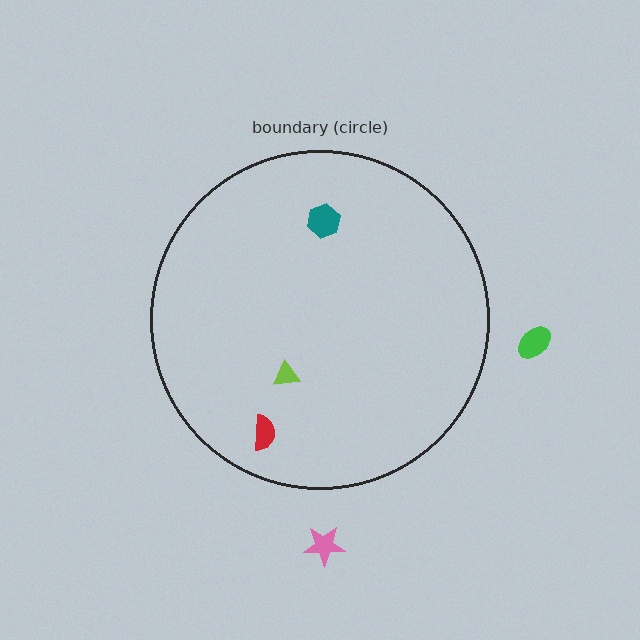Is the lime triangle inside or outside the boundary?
Inside.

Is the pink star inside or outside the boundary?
Outside.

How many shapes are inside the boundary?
3 inside, 2 outside.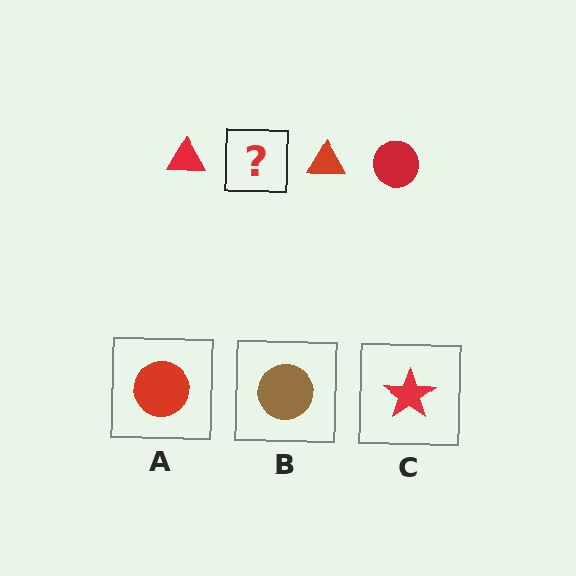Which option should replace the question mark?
Option A.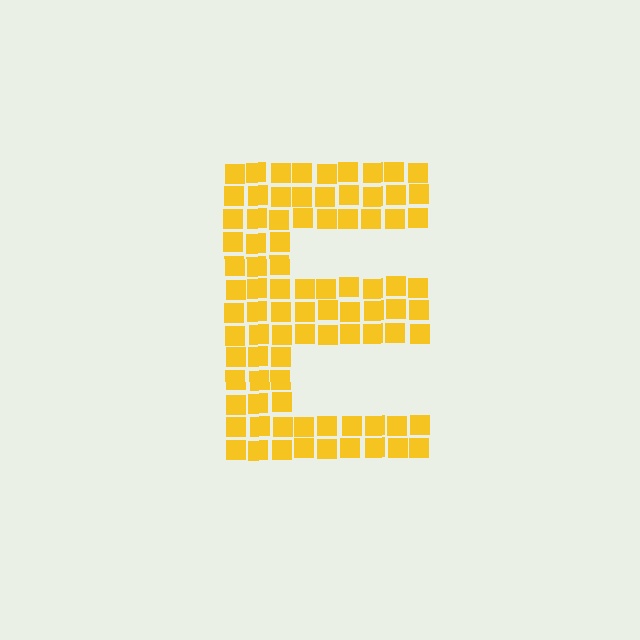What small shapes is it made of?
It is made of small squares.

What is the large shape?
The large shape is the letter E.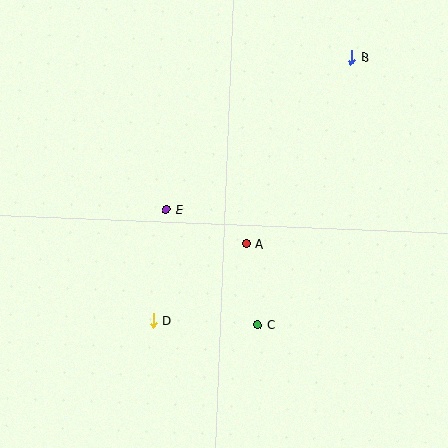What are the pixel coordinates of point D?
Point D is at (153, 321).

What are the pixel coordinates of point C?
Point C is at (258, 325).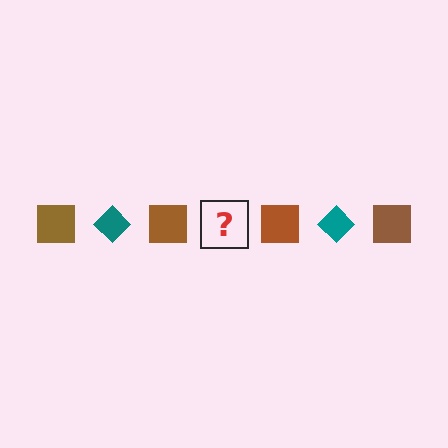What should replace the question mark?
The question mark should be replaced with a teal diamond.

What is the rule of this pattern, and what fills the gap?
The rule is that the pattern alternates between brown square and teal diamond. The gap should be filled with a teal diamond.